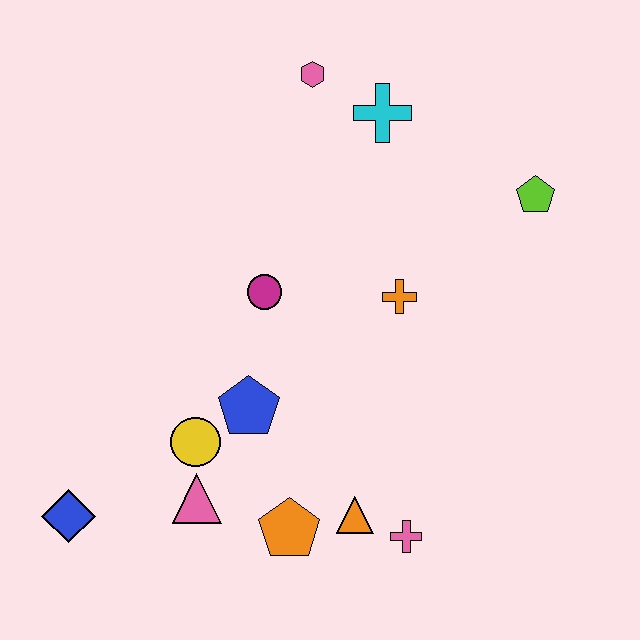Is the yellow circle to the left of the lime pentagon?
Yes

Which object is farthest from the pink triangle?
The lime pentagon is farthest from the pink triangle.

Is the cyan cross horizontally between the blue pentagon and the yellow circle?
No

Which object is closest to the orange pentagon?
The orange triangle is closest to the orange pentagon.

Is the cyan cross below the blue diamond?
No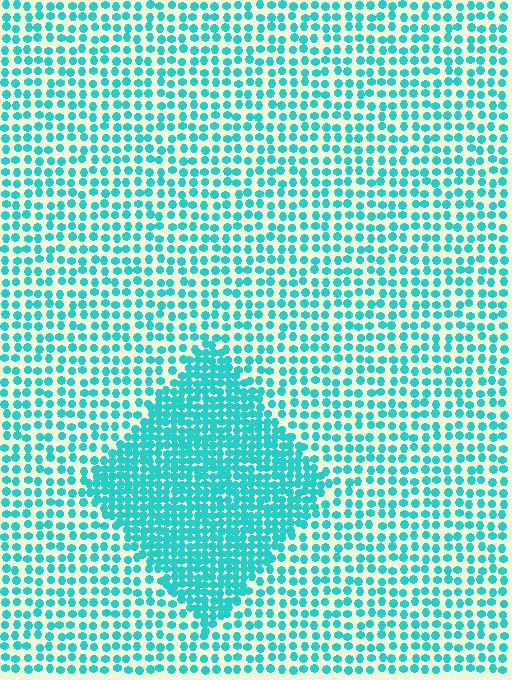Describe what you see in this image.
The image contains small cyan elements arranged at two different densities. A diamond-shaped region is visible where the elements are more densely packed than the surrounding area.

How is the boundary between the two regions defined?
The boundary is defined by a change in element density (approximately 2.0x ratio). All elements are the same color, size, and shape.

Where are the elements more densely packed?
The elements are more densely packed inside the diamond boundary.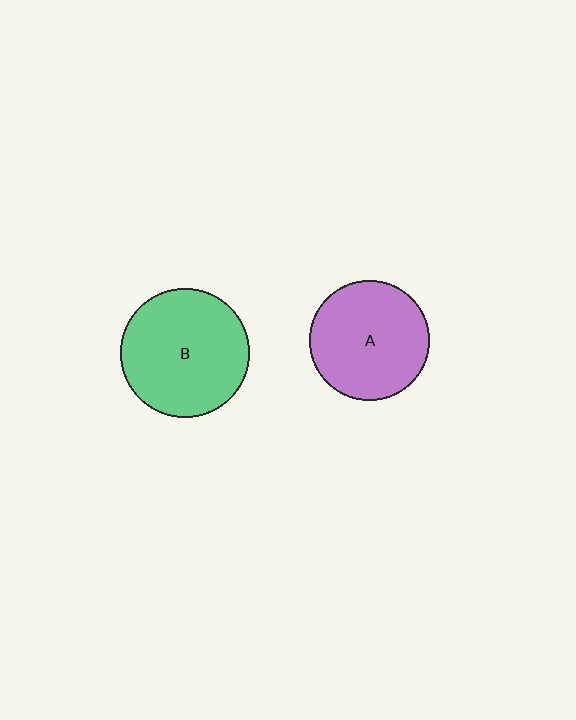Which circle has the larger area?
Circle B (green).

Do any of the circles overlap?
No, none of the circles overlap.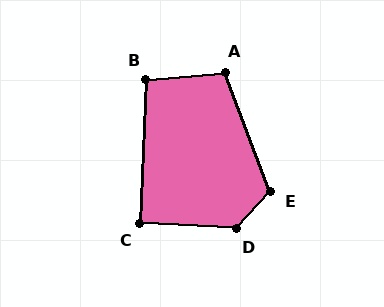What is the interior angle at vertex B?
Approximately 97 degrees (obtuse).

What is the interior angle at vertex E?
Approximately 116 degrees (obtuse).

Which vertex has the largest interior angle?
D, at approximately 129 degrees.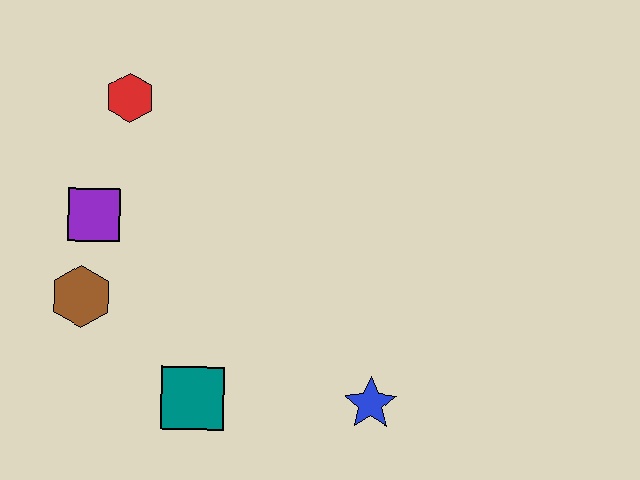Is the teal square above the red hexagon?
No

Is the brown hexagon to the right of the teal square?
No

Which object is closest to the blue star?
The teal square is closest to the blue star.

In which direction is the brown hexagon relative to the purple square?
The brown hexagon is below the purple square.